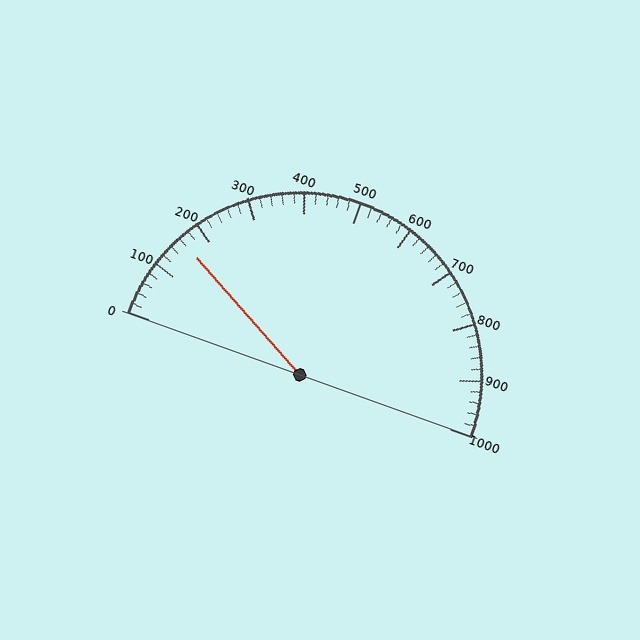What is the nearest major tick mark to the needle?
The nearest major tick mark is 200.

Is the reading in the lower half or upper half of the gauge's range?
The reading is in the lower half of the range (0 to 1000).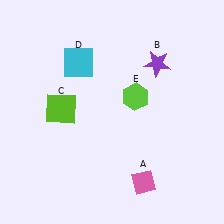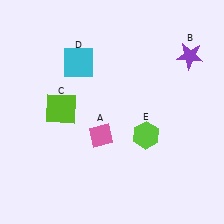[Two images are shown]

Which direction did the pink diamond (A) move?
The pink diamond (A) moved up.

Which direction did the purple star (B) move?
The purple star (B) moved right.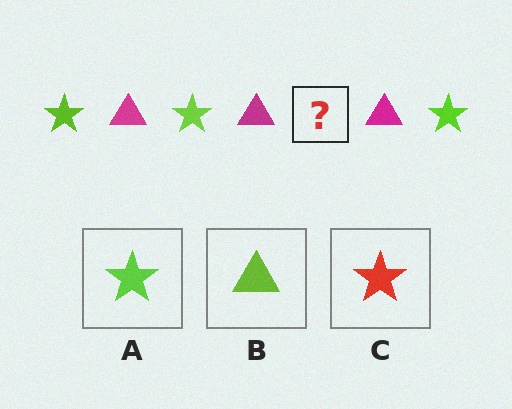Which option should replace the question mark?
Option A.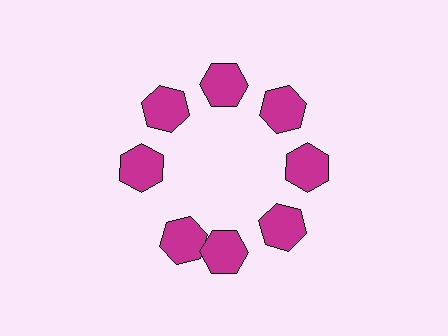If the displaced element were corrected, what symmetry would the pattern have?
It would have 8-fold rotational symmetry — the pattern would map onto itself every 45 degrees.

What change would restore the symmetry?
The symmetry would be restored by rotating it back into even spacing with its neighbors so that all 8 hexagons sit at equal angles and equal distance from the center.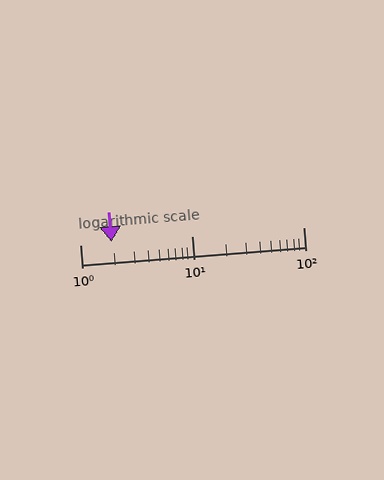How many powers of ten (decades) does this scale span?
The scale spans 2 decades, from 1 to 100.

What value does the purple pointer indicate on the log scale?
The pointer indicates approximately 1.9.